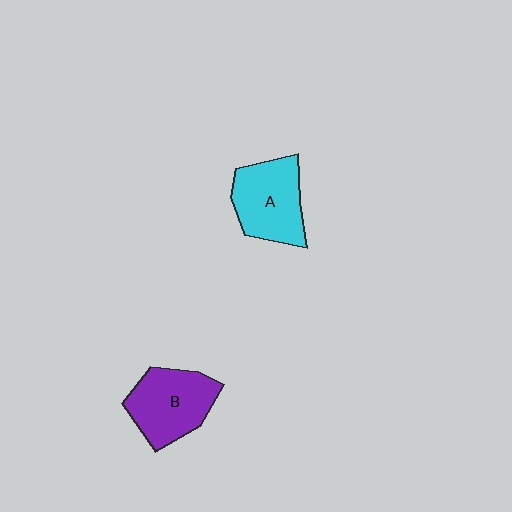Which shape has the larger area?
Shape B (purple).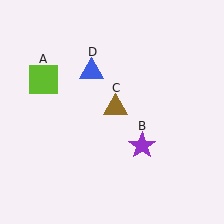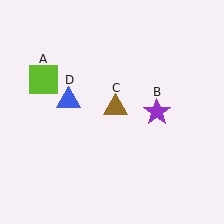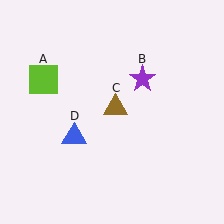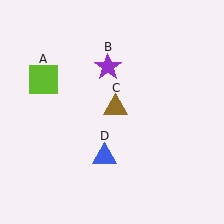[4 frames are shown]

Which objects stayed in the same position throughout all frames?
Lime square (object A) and brown triangle (object C) remained stationary.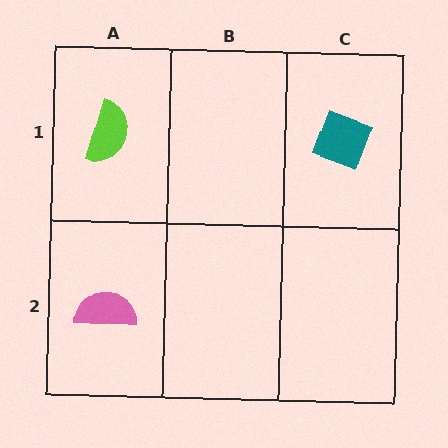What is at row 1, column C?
A teal diamond.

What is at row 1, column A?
A lime semicircle.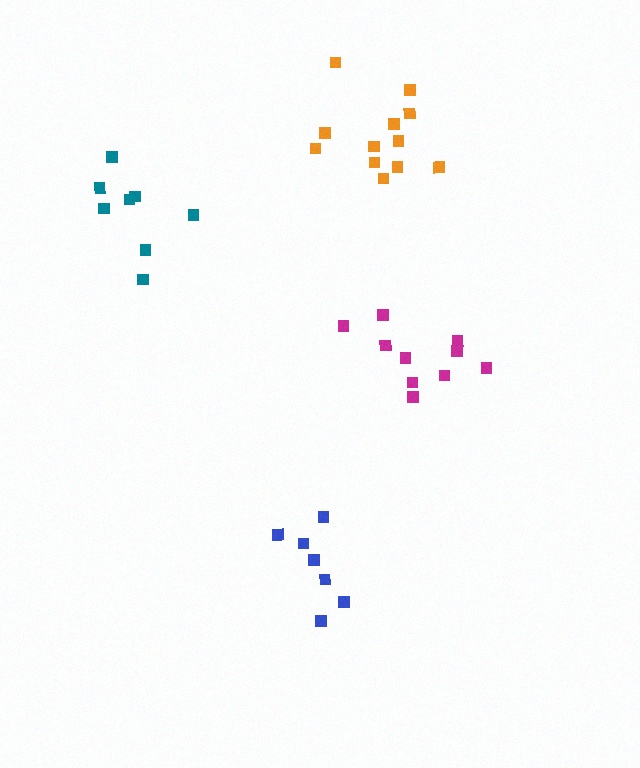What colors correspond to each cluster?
The clusters are colored: teal, blue, orange, magenta.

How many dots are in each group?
Group 1: 8 dots, Group 2: 7 dots, Group 3: 12 dots, Group 4: 10 dots (37 total).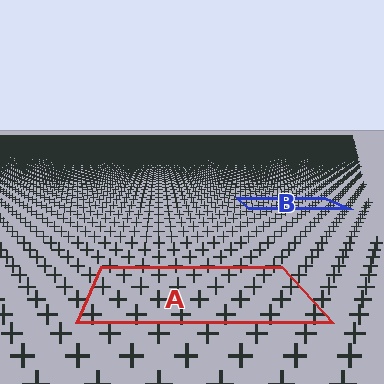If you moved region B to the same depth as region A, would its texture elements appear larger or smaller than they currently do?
They would appear larger. At a closer depth, the same texture elements are projected at a bigger on-screen size.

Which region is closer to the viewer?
Region A is closer. The texture elements there are larger and more spread out.